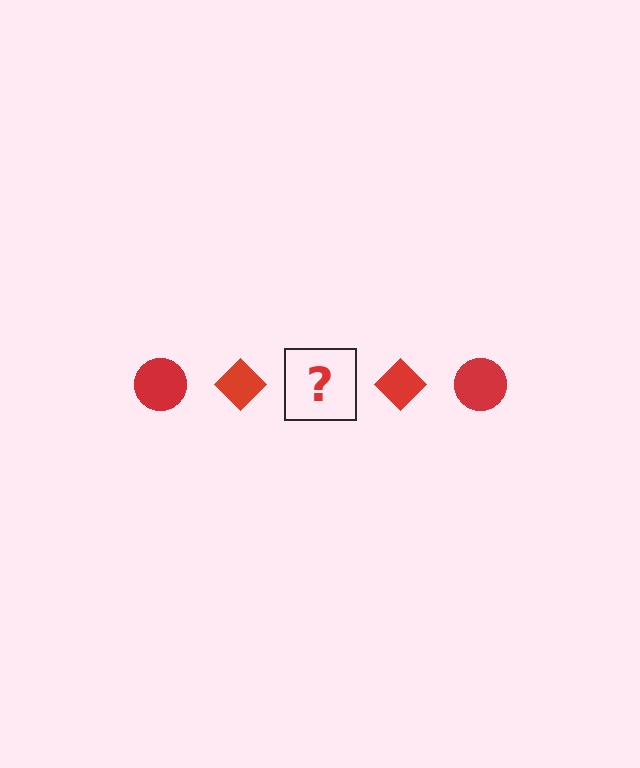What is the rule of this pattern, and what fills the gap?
The rule is that the pattern cycles through circle, diamond shapes in red. The gap should be filled with a red circle.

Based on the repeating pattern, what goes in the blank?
The blank should be a red circle.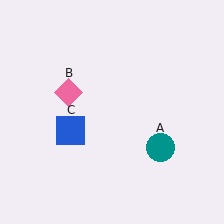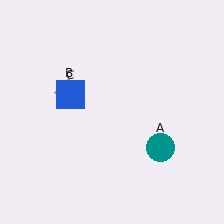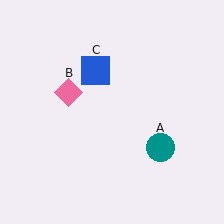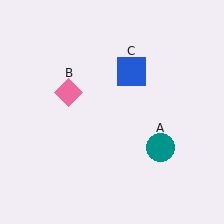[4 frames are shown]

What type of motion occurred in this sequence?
The blue square (object C) rotated clockwise around the center of the scene.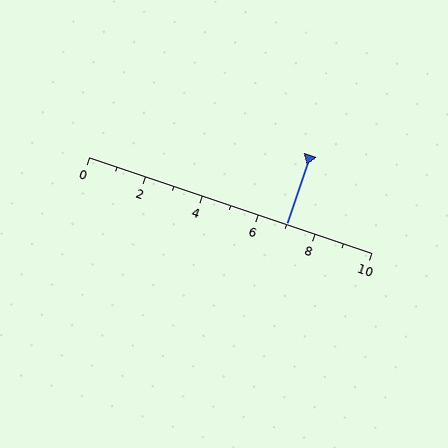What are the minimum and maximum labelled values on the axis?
The axis runs from 0 to 10.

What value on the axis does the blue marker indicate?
The marker indicates approximately 7.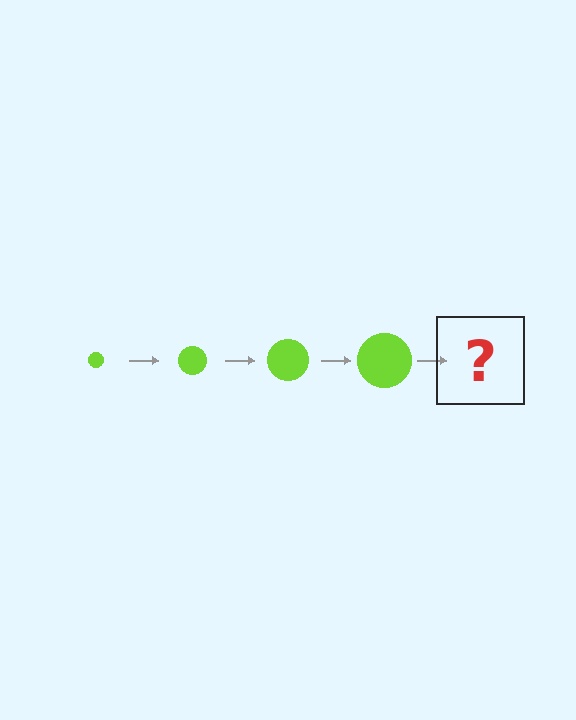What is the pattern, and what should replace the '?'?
The pattern is that the circle gets progressively larger each step. The '?' should be a lime circle, larger than the previous one.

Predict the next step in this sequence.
The next step is a lime circle, larger than the previous one.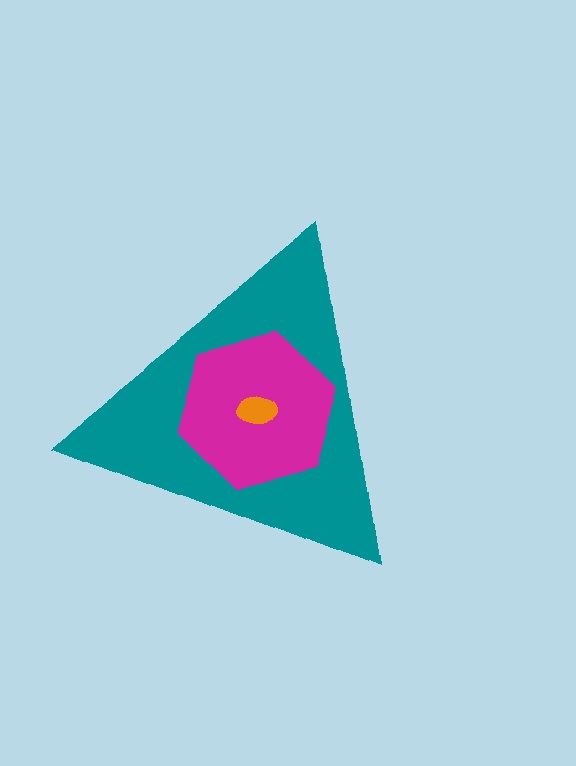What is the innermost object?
The orange ellipse.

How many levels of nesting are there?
3.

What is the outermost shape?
The teal triangle.